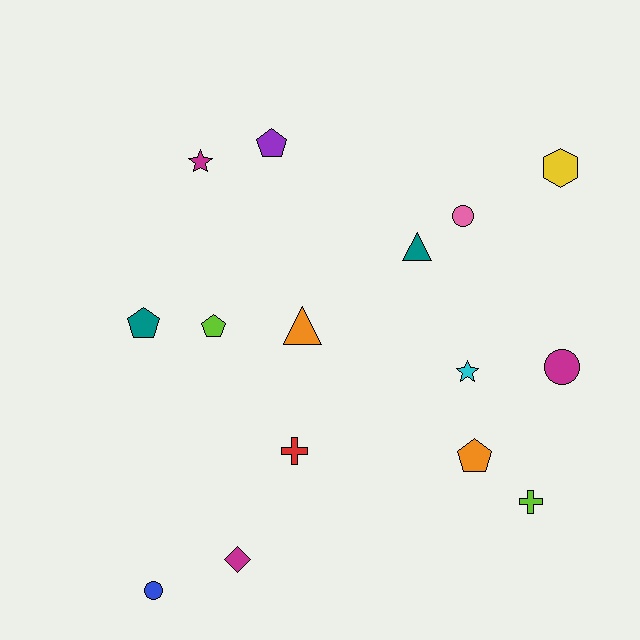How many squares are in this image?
There are no squares.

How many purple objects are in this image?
There is 1 purple object.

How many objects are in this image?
There are 15 objects.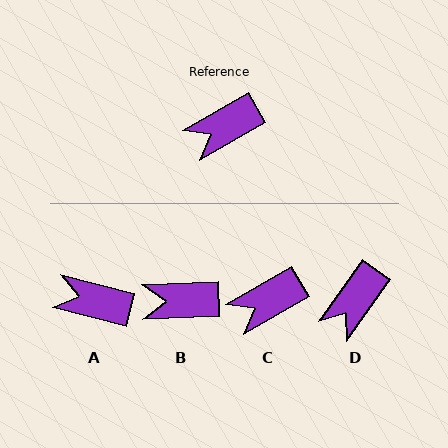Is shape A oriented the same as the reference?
No, it is off by about 45 degrees.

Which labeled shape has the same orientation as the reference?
C.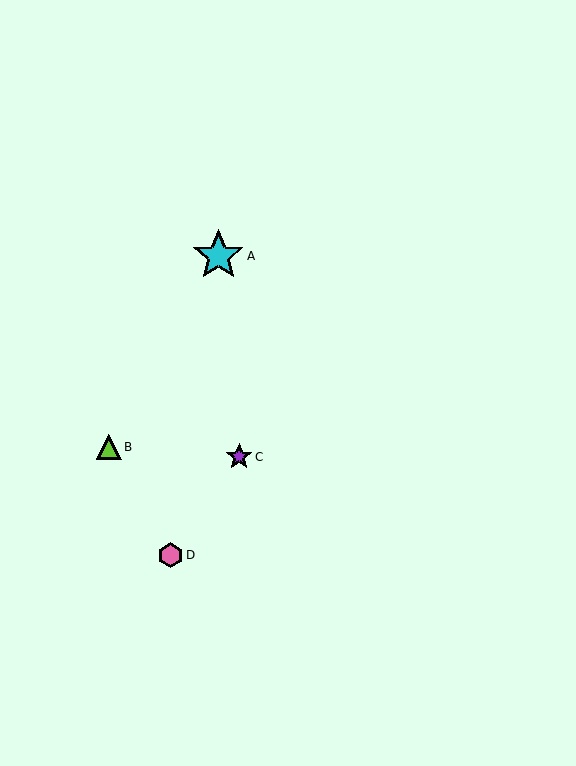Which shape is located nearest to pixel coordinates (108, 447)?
The lime triangle (labeled B) at (109, 447) is nearest to that location.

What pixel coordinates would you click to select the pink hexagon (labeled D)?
Click at (171, 555) to select the pink hexagon D.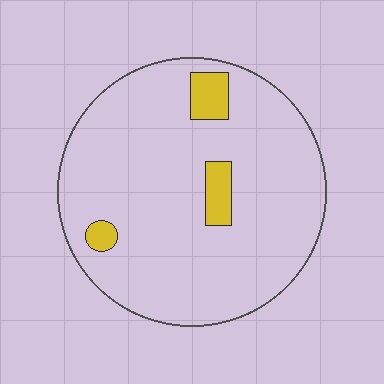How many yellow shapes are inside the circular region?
3.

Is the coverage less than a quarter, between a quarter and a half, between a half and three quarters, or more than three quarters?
Less than a quarter.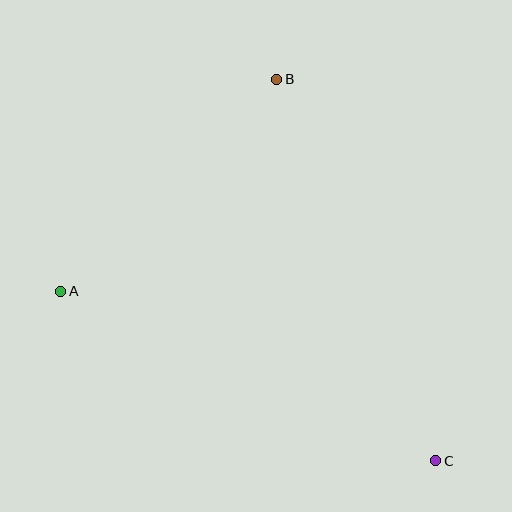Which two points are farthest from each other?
Points B and C are farthest from each other.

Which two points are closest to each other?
Points A and B are closest to each other.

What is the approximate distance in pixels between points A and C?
The distance between A and C is approximately 411 pixels.